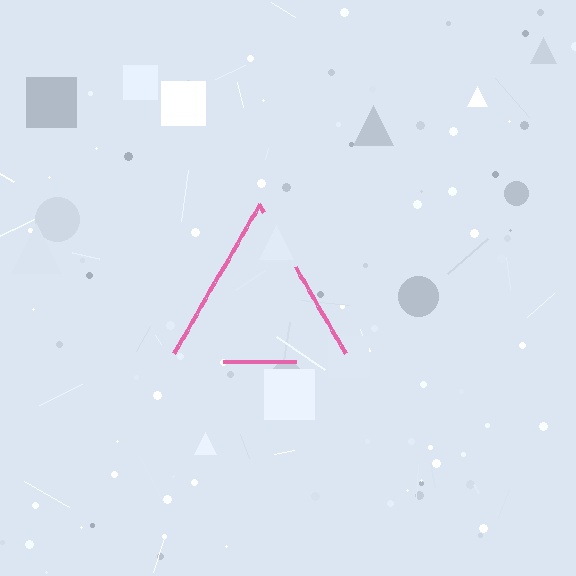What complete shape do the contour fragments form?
The contour fragments form a triangle.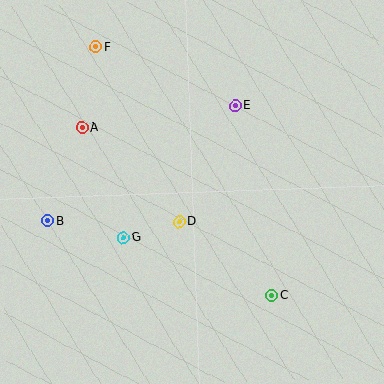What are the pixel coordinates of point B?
Point B is at (48, 221).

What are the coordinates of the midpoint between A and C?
The midpoint between A and C is at (177, 212).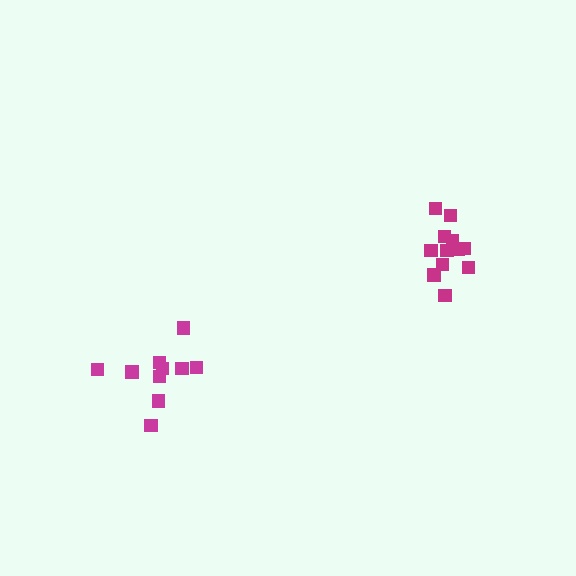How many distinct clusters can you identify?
There are 2 distinct clusters.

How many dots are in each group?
Group 1: 10 dots, Group 2: 12 dots (22 total).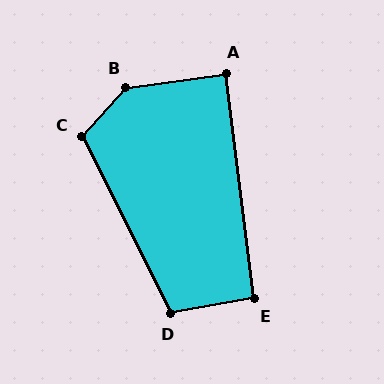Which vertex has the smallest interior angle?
A, at approximately 89 degrees.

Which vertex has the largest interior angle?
B, at approximately 140 degrees.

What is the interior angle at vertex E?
Approximately 93 degrees (approximately right).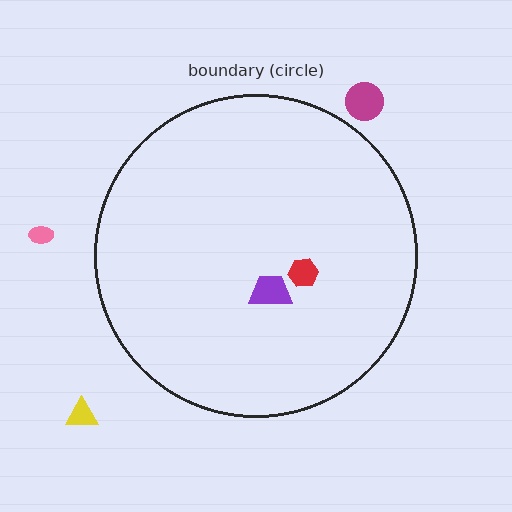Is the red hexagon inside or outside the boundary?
Inside.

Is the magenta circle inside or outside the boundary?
Outside.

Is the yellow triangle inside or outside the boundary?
Outside.